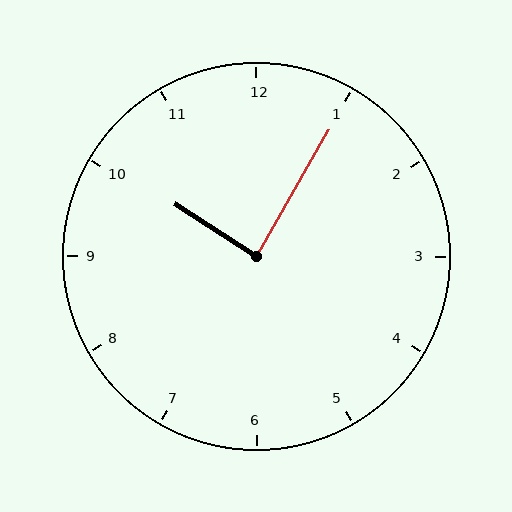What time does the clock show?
10:05.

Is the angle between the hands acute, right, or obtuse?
It is right.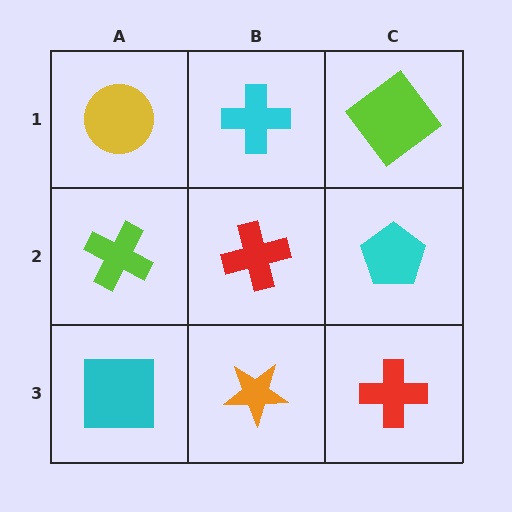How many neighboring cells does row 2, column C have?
3.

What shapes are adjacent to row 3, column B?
A red cross (row 2, column B), a cyan square (row 3, column A), a red cross (row 3, column C).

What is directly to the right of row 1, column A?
A cyan cross.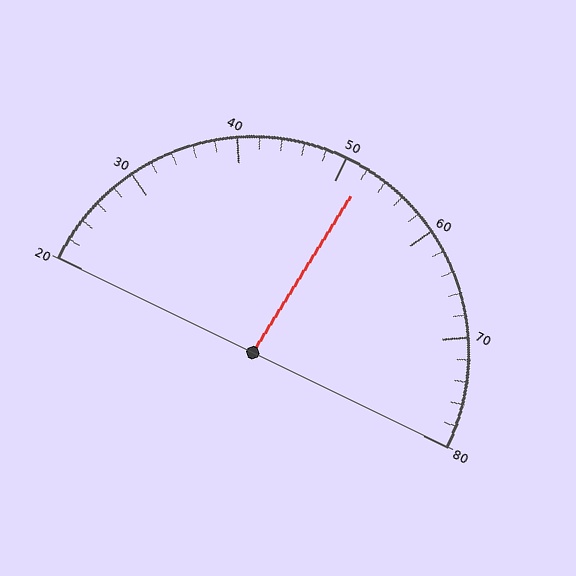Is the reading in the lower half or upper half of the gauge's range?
The reading is in the upper half of the range (20 to 80).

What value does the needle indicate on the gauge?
The needle indicates approximately 52.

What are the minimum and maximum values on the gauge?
The gauge ranges from 20 to 80.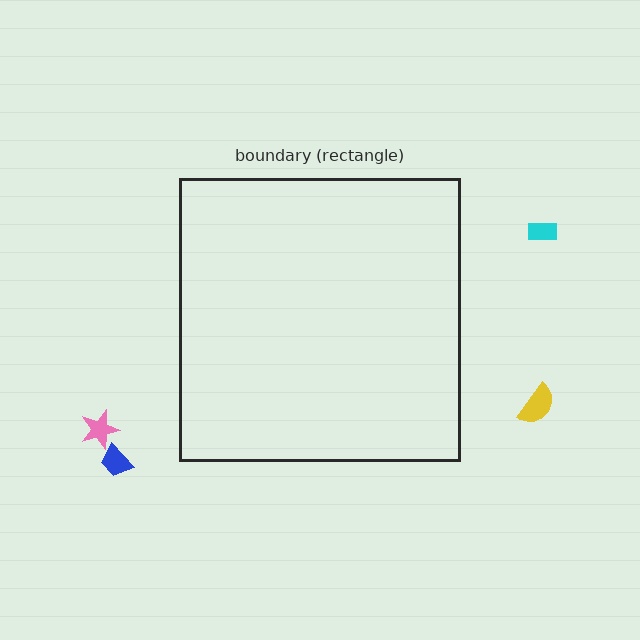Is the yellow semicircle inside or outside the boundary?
Outside.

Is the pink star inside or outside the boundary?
Outside.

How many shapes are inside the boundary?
0 inside, 4 outside.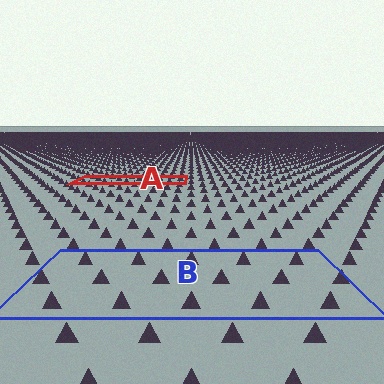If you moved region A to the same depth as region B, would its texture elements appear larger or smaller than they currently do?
They would appear larger. At a closer depth, the same texture elements are projected at a bigger on-screen size.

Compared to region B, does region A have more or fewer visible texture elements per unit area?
Region A has more texture elements per unit area — they are packed more densely because it is farther away.